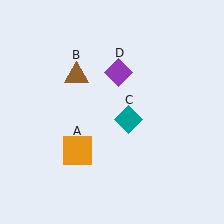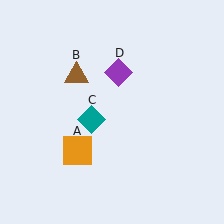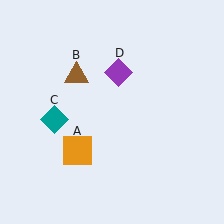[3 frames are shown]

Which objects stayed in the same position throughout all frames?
Orange square (object A) and brown triangle (object B) and purple diamond (object D) remained stationary.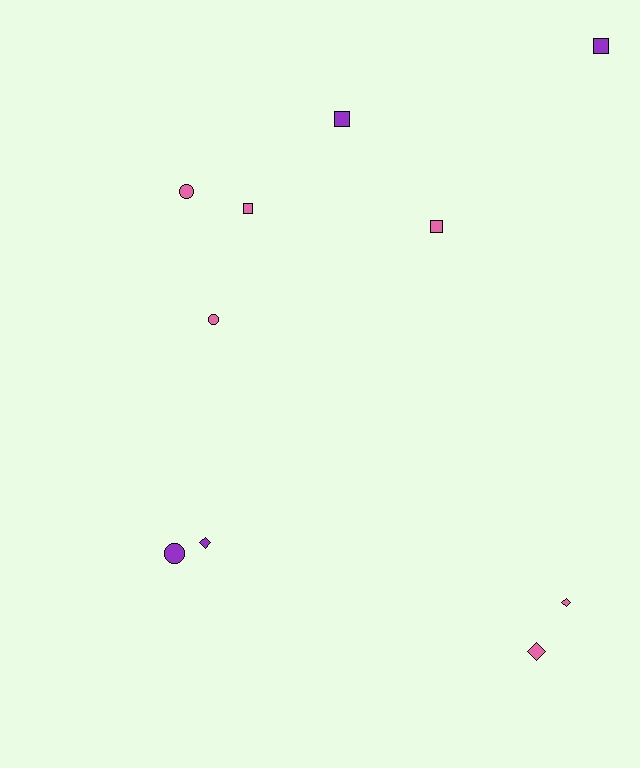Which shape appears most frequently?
Square, with 4 objects.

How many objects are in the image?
There are 10 objects.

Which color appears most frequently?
Pink, with 6 objects.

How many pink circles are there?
There are 2 pink circles.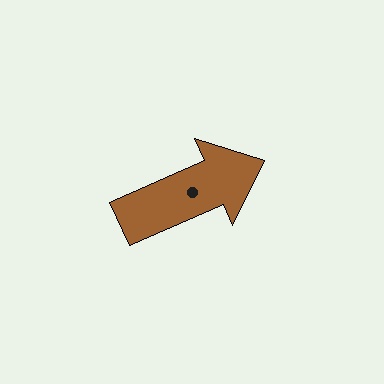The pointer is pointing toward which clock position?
Roughly 2 o'clock.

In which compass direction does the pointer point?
Northeast.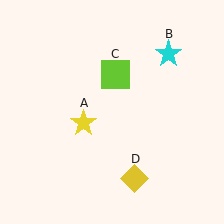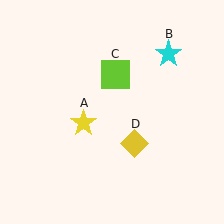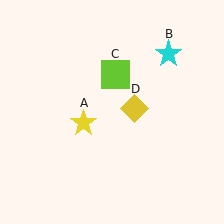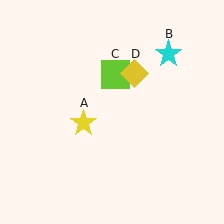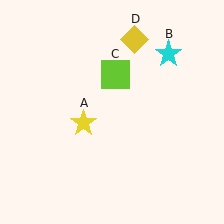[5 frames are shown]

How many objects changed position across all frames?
1 object changed position: yellow diamond (object D).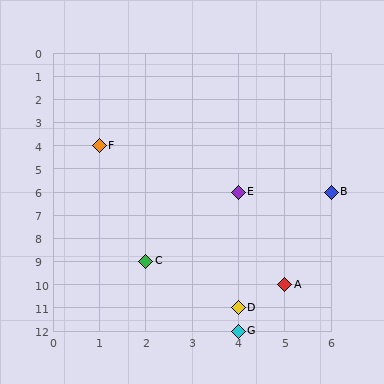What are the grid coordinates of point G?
Point G is at grid coordinates (4, 12).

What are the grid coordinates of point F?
Point F is at grid coordinates (1, 4).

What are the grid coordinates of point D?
Point D is at grid coordinates (4, 11).